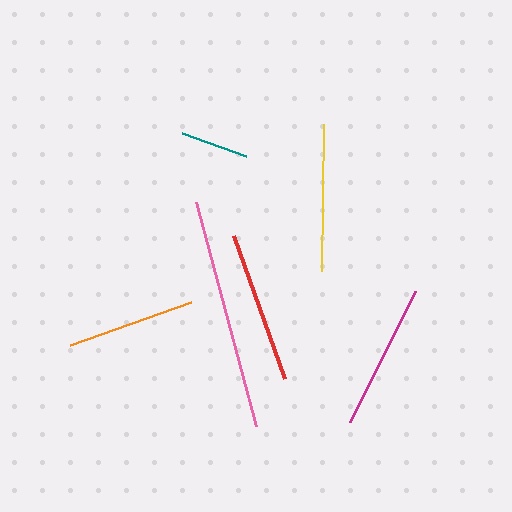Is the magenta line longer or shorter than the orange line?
The magenta line is longer than the orange line.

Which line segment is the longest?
The pink line is the longest at approximately 232 pixels.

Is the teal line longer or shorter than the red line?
The red line is longer than the teal line.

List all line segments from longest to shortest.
From longest to shortest: pink, red, yellow, magenta, orange, teal.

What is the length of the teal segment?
The teal segment is approximately 68 pixels long.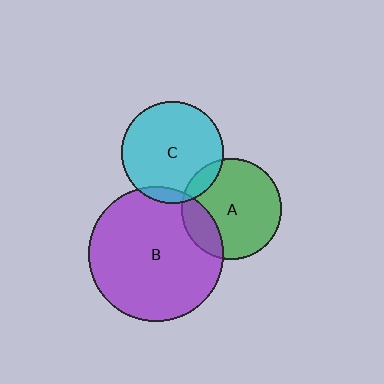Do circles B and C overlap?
Yes.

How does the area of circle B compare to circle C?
Approximately 1.8 times.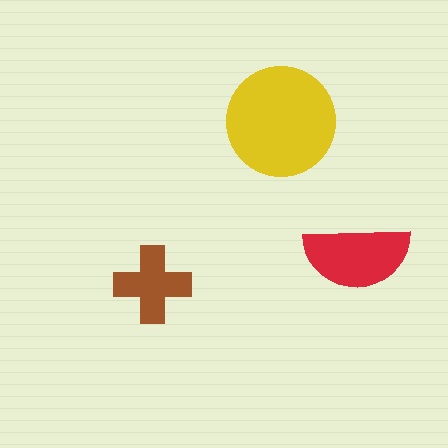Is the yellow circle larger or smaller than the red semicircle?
Larger.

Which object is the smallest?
The brown cross.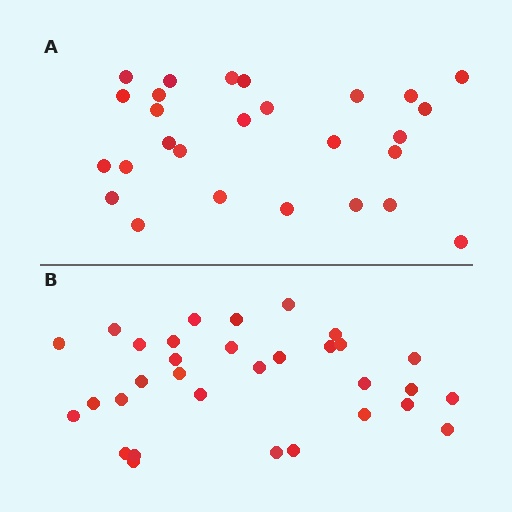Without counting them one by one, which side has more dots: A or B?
Region B (the bottom region) has more dots.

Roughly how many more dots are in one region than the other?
Region B has about 5 more dots than region A.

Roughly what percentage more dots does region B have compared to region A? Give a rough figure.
About 20% more.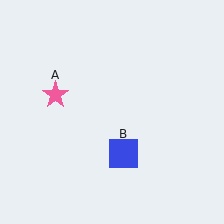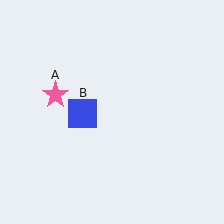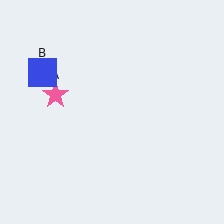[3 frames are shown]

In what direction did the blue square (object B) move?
The blue square (object B) moved up and to the left.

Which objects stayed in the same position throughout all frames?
Pink star (object A) remained stationary.